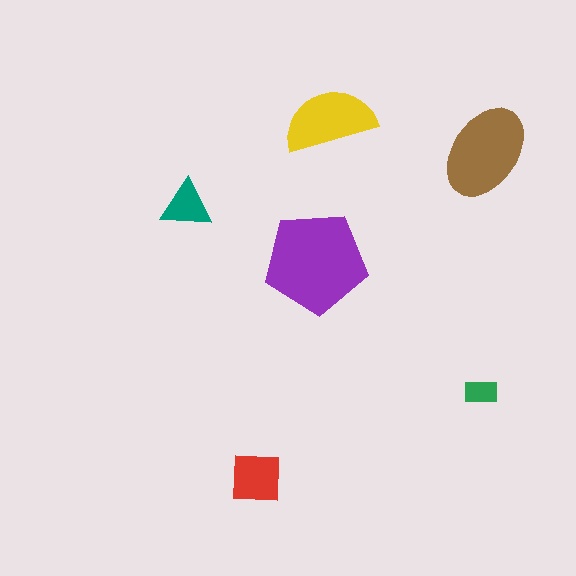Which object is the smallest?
The green rectangle.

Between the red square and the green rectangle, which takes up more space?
The red square.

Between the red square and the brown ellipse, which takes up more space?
The brown ellipse.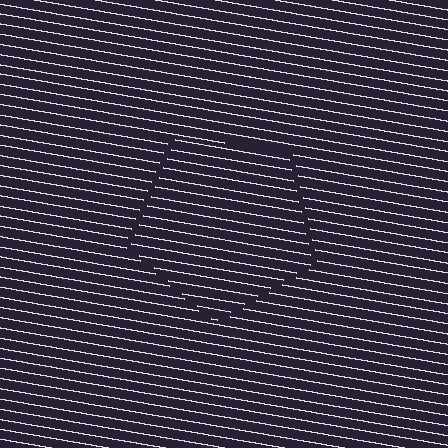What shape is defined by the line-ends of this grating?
An illusory pentagon. The interior of the shape contains the same grating, shifted by half a period — the contour is defined by the phase discontinuity where line-ends from the inner and outer gratings abut.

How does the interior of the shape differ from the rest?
The interior of the shape contains the same grating, shifted by half a period — the contour is defined by the phase discontinuity where line-ends from the inner and outer gratings abut.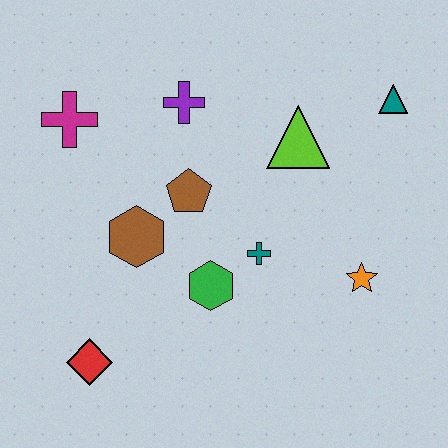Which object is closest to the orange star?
The teal cross is closest to the orange star.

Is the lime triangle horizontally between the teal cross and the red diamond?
No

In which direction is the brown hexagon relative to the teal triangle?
The brown hexagon is to the left of the teal triangle.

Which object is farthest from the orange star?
The magenta cross is farthest from the orange star.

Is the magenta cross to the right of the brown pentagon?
No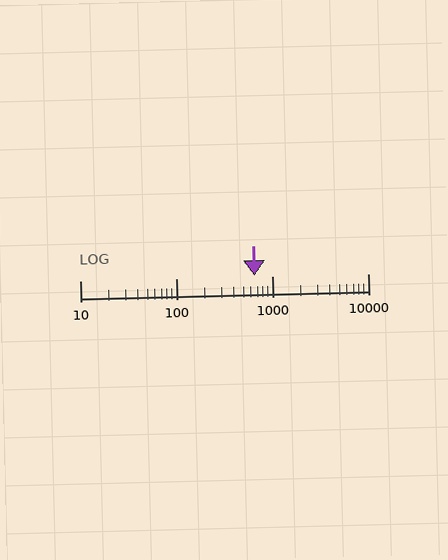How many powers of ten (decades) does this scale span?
The scale spans 3 decades, from 10 to 10000.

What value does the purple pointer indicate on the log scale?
The pointer indicates approximately 660.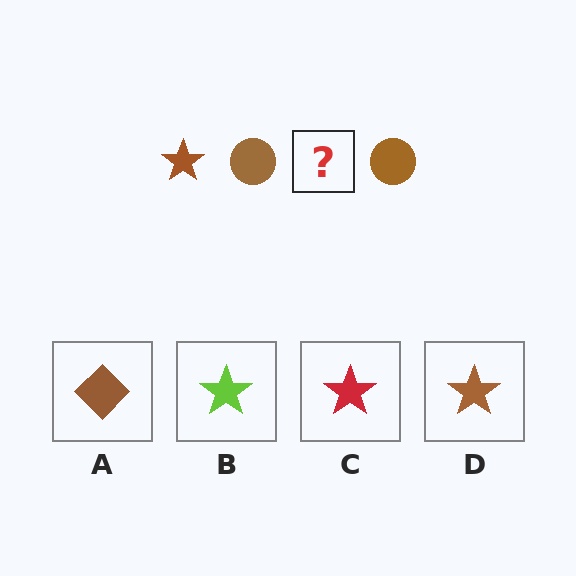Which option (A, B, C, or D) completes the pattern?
D.